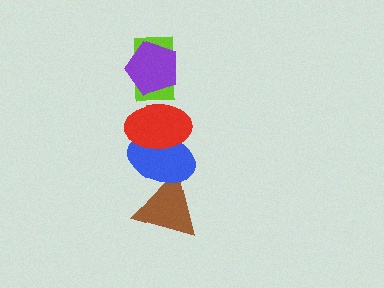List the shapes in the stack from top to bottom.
From top to bottom: the purple pentagon, the lime rectangle, the red ellipse, the blue ellipse, the brown triangle.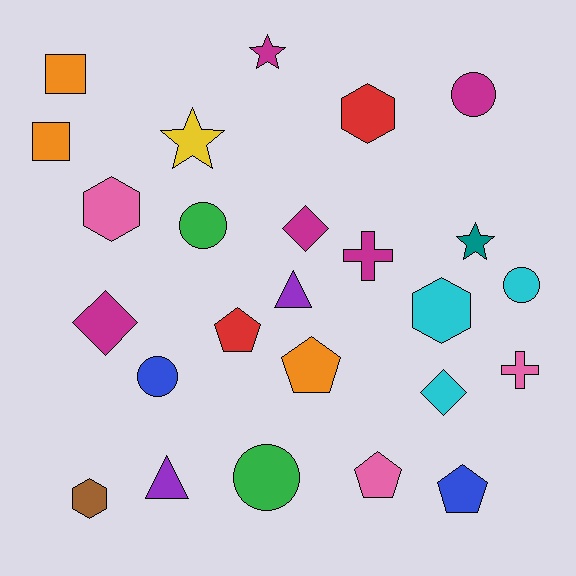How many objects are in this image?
There are 25 objects.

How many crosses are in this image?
There are 2 crosses.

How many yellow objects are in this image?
There is 1 yellow object.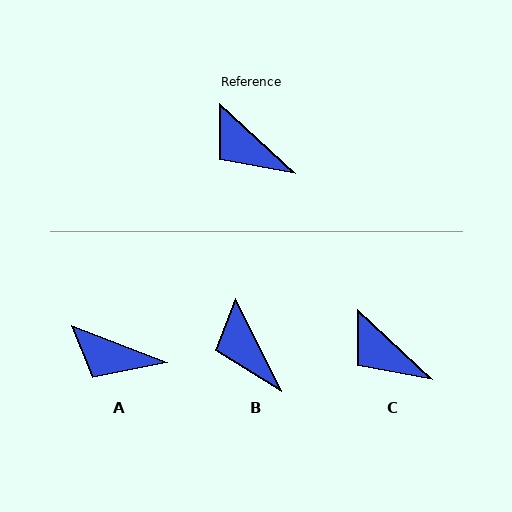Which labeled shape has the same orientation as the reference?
C.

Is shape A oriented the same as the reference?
No, it is off by about 22 degrees.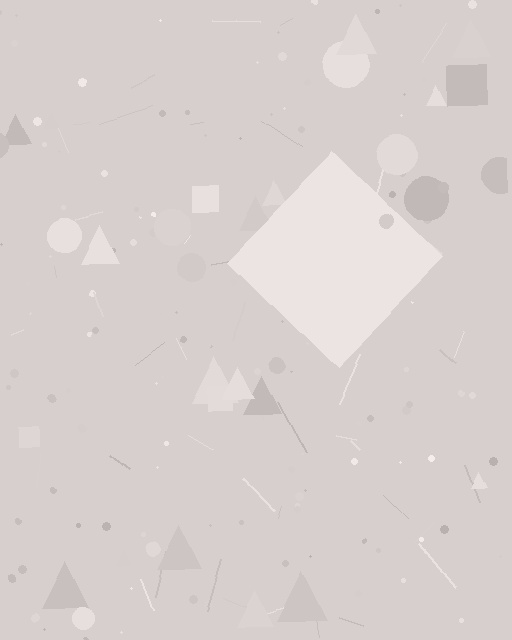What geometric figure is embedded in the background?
A diamond is embedded in the background.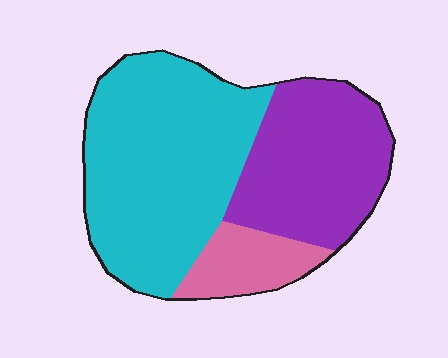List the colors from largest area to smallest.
From largest to smallest: cyan, purple, pink.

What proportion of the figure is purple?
Purple takes up about one third (1/3) of the figure.